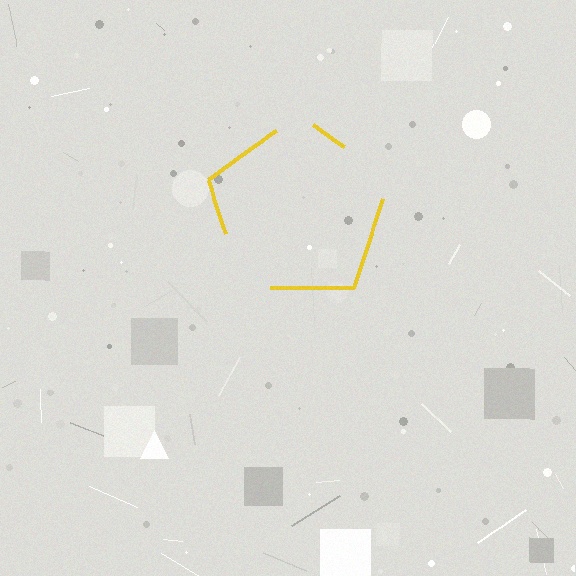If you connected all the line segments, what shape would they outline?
They would outline a pentagon.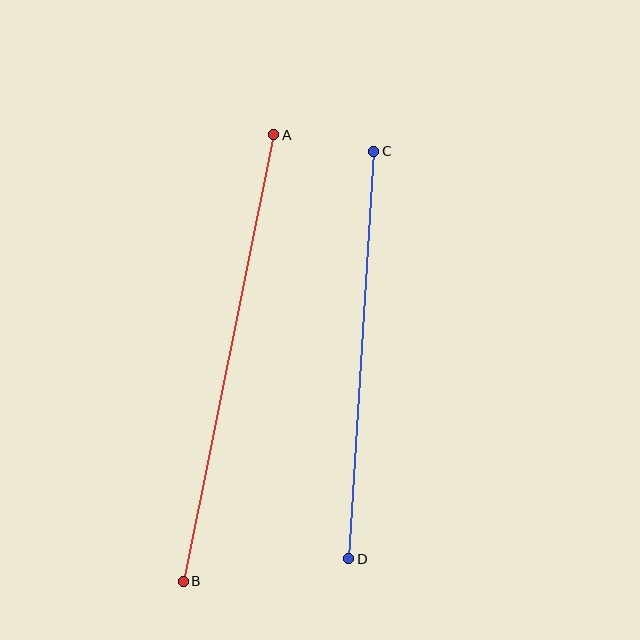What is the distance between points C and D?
The distance is approximately 408 pixels.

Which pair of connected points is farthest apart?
Points A and B are farthest apart.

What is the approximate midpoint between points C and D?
The midpoint is at approximately (361, 355) pixels.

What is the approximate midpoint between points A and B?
The midpoint is at approximately (229, 358) pixels.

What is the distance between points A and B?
The distance is approximately 456 pixels.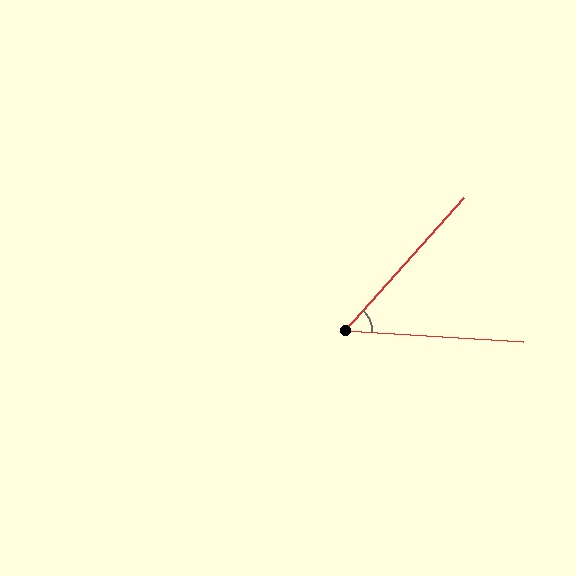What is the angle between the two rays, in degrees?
Approximately 52 degrees.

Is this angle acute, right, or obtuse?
It is acute.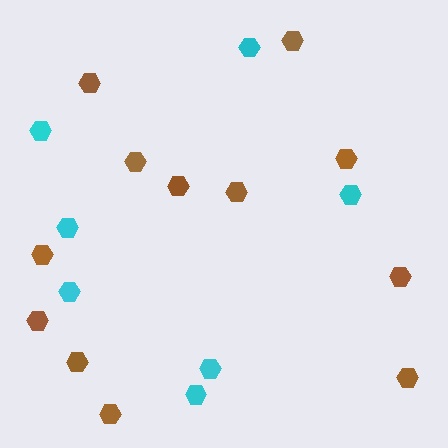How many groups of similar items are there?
There are 2 groups: one group of cyan hexagons (7) and one group of brown hexagons (12).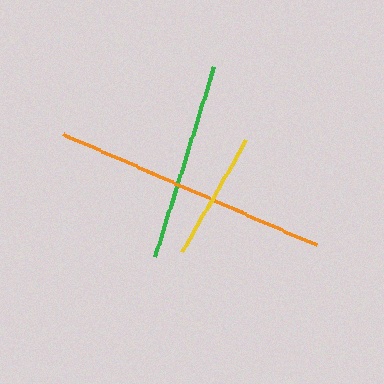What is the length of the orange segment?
The orange segment is approximately 277 pixels long.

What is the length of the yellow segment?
The yellow segment is approximately 129 pixels long.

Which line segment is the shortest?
The yellow line is the shortest at approximately 129 pixels.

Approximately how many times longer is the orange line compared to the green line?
The orange line is approximately 1.4 times the length of the green line.